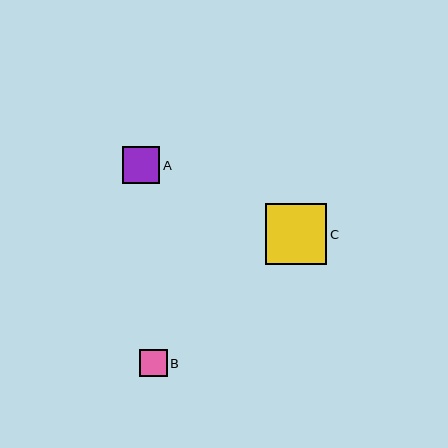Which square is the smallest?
Square B is the smallest with a size of approximately 27 pixels.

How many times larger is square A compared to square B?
Square A is approximately 1.4 times the size of square B.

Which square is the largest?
Square C is the largest with a size of approximately 61 pixels.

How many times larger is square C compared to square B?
Square C is approximately 2.2 times the size of square B.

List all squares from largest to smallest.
From largest to smallest: C, A, B.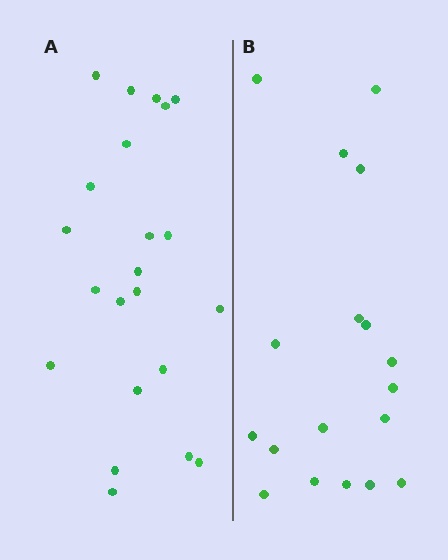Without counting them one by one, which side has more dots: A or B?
Region A (the left region) has more dots.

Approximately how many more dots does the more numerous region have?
Region A has about 4 more dots than region B.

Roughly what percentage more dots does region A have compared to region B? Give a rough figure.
About 20% more.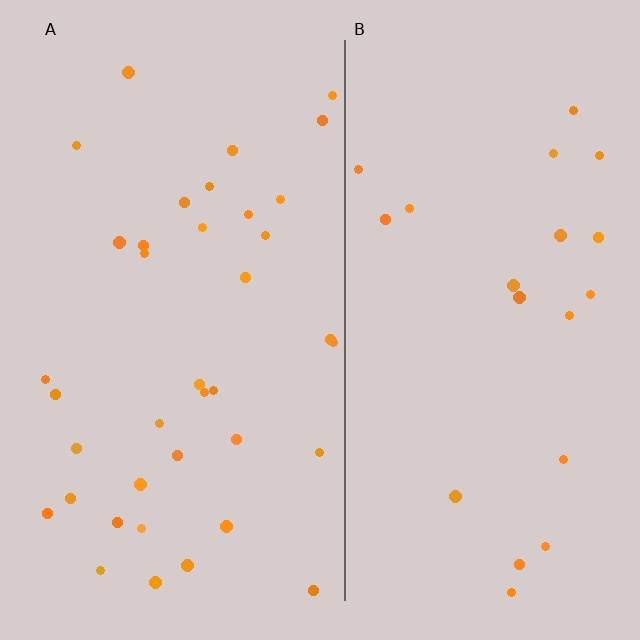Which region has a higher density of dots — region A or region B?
A (the left).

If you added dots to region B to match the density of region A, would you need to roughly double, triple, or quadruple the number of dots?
Approximately double.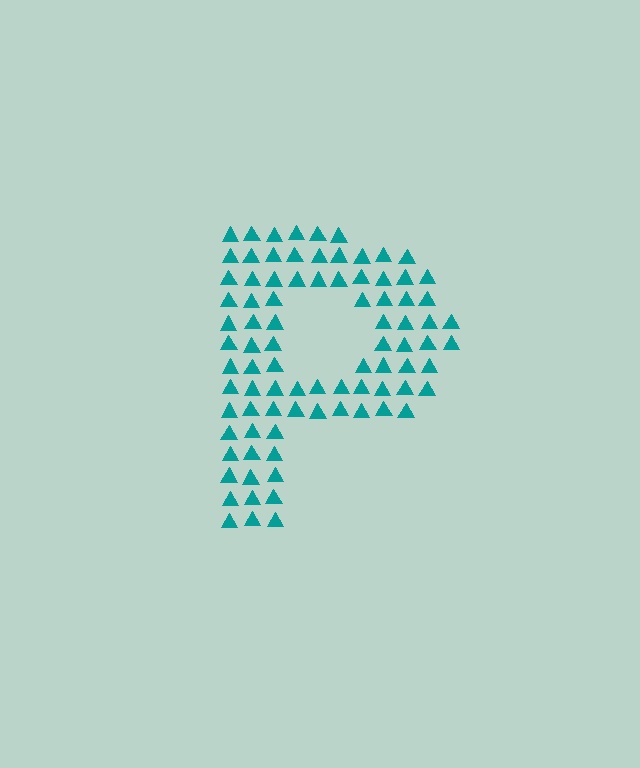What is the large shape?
The large shape is the letter P.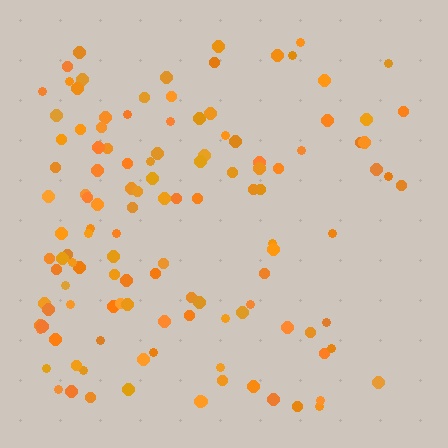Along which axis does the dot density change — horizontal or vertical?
Horizontal.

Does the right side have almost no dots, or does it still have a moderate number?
Still a moderate number, just noticeably fewer than the left.